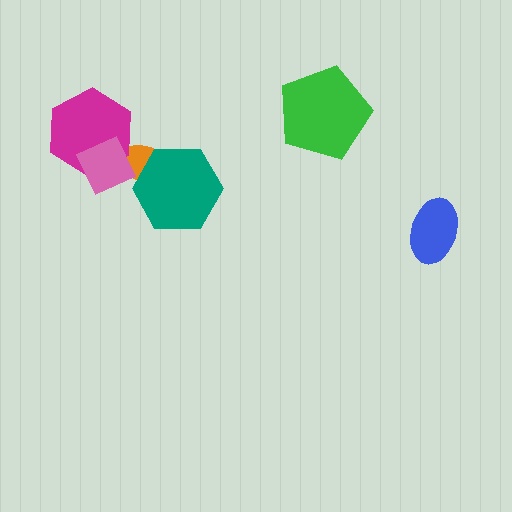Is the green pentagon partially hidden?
No, no other shape covers it.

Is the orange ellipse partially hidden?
Yes, it is partially covered by another shape.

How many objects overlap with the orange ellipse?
3 objects overlap with the orange ellipse.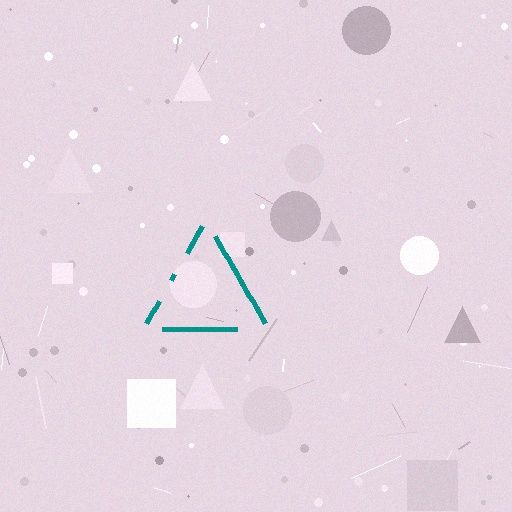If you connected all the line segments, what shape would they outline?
They would outline a triangle.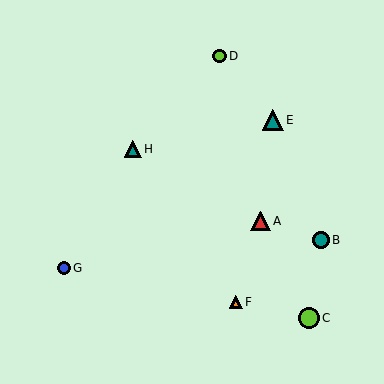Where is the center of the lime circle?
The center of the lime circle is at (309, 318).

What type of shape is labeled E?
Shape E is a teal triangle.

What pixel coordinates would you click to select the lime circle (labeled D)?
Click at (219, 56) to select the lime circle D.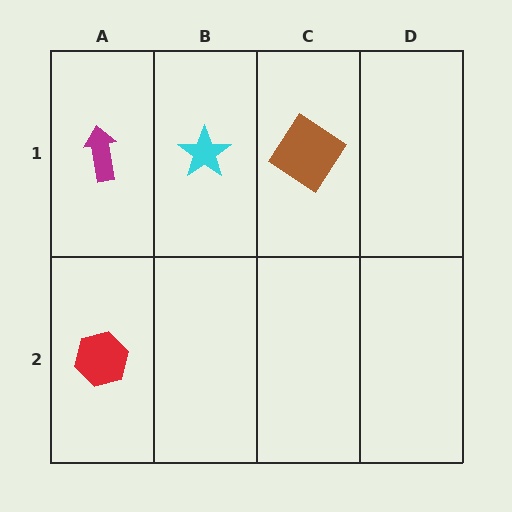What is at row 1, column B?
A cyan star.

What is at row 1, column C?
A brown diamond.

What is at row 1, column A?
A magenta arrow.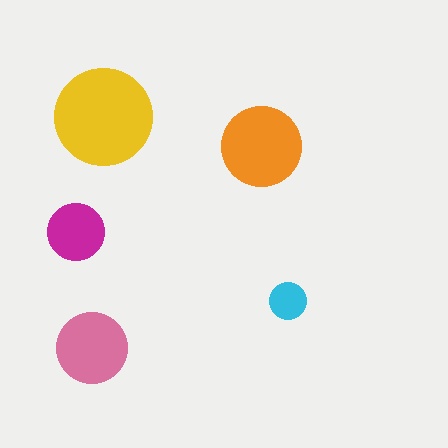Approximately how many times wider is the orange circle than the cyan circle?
About 2 times wider.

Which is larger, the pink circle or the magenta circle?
The pink one.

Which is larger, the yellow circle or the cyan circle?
The yellow one.